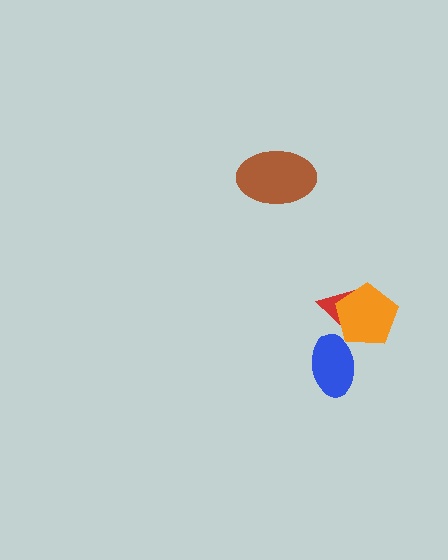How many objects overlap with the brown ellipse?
0 objects overlap with the brown ellipse.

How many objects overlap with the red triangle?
1 object overlaps with the red triangle.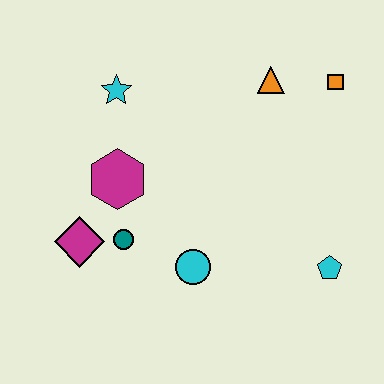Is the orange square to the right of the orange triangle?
Yes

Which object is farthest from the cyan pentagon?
The cyan star is farthest from the cyan pentagon.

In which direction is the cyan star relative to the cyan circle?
The cyan star is above the cyan circle.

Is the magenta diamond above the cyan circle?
Yes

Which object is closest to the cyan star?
The magenta hexagon is closest to the cyan star.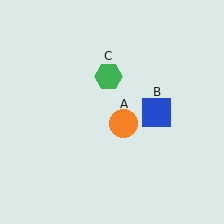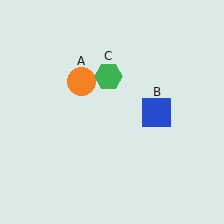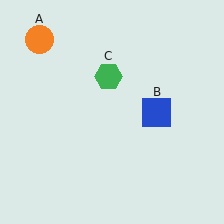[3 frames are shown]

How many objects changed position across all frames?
1 object changed position: orange circle (object A).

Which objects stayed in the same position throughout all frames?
Blue square (object B) and green hexagon (object C) remained stationary.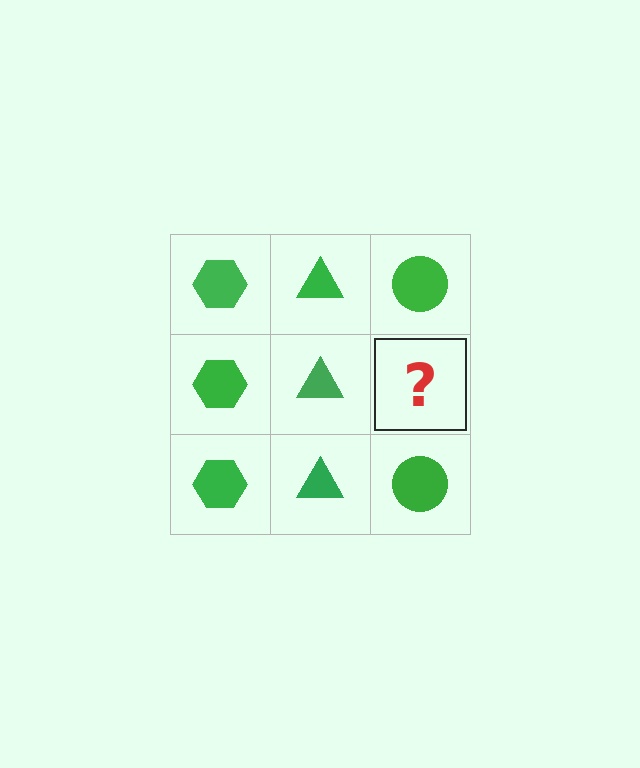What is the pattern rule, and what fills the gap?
The rule is that each column has a consistent shape. The gap should be filled with a green circle.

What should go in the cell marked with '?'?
The missing cell should contain a green circle.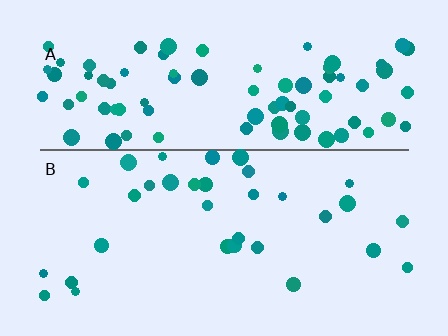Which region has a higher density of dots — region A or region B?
A (the top).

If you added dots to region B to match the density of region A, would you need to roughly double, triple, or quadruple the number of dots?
Approximately triple.